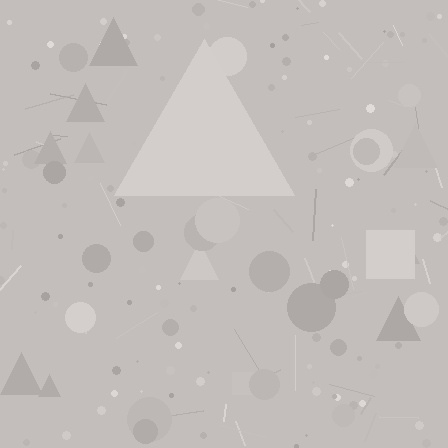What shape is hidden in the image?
A triangle is hidden in the image.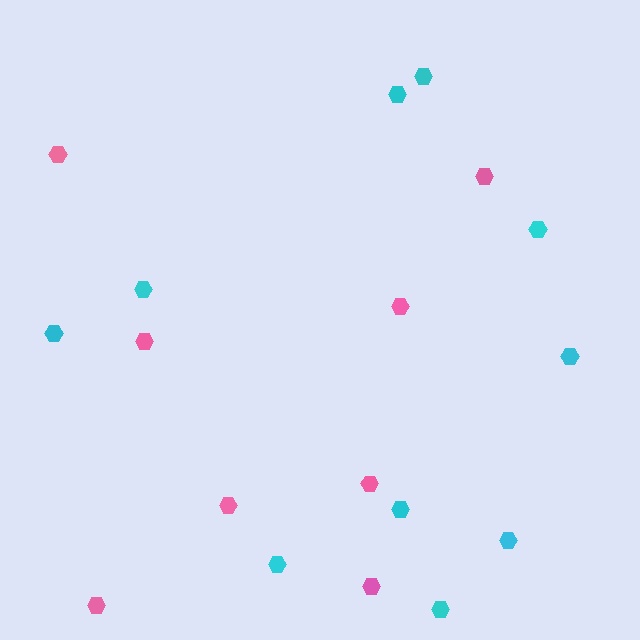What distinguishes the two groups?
There are 2 groups: one group of pink hexagons (8) and one group of cyan hexagons (10).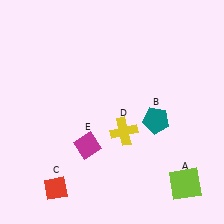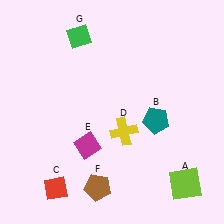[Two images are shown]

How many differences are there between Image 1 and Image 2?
There are 2 differences between the two images.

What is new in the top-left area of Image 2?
A green diamond (G) was added in the top-left area of Image 2.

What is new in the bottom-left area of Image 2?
A brown pentagon (F) was added in the bottom-left area of Image 2.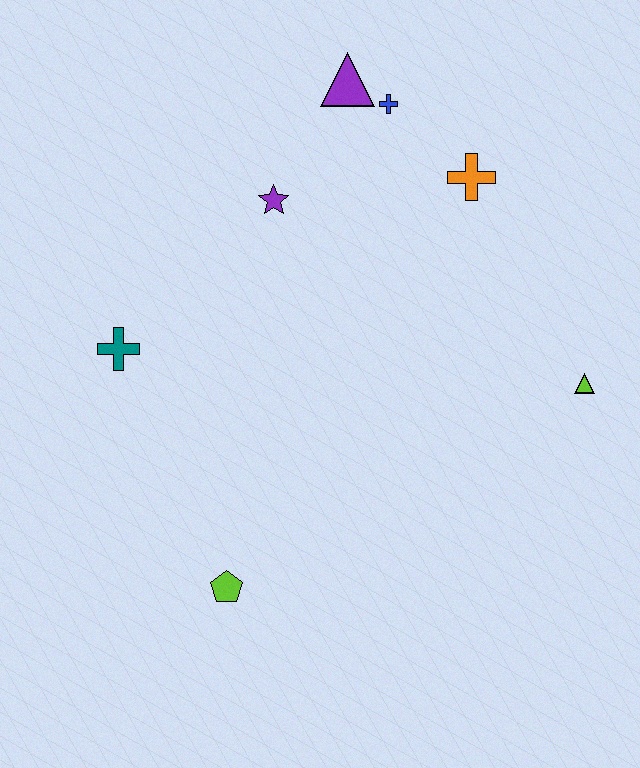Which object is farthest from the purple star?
The lime pentagon is farthest from the purple star.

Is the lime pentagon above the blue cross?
No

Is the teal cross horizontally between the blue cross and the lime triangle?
No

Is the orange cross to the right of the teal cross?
Yes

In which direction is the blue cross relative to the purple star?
The blue cross is to the right of the purple star.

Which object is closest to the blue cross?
The purple triangle is closest to the blue cross.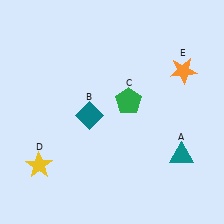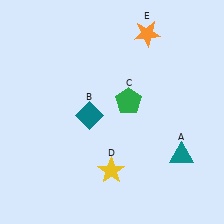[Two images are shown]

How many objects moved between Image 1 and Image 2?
2 objects moved between the two images.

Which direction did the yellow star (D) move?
The yellow star (D) moved right.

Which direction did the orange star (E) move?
The orange star (E) moved up.